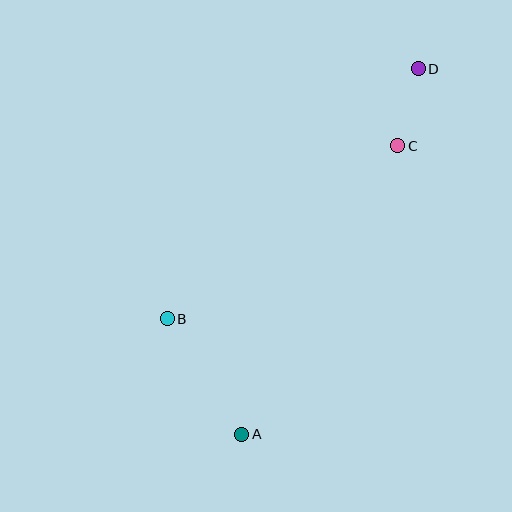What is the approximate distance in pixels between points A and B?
The distance between A and B is approximately 138 pixels.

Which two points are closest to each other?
Points C and D are closest to each other.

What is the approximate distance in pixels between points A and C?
The distance between A and C is approximately 328 pixels.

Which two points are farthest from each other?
Points A and D are farthest from each other.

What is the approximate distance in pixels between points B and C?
The distance between B and C is approximately 288 pixels.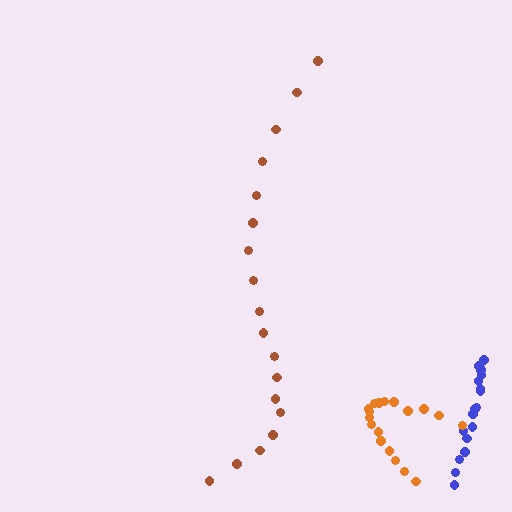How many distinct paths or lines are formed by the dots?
There are 3 distinct paths.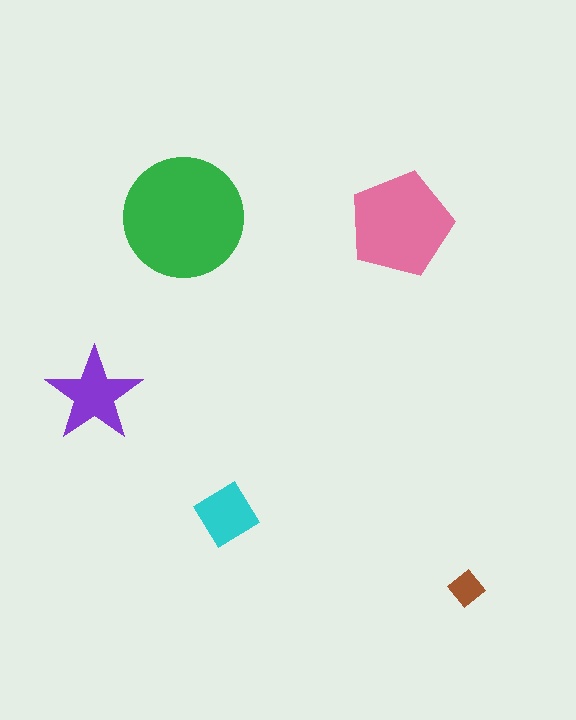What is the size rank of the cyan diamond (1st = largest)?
4th.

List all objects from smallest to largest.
The brown diamond, the cyan diamond, the purple star, the pink pentagon, the green circle.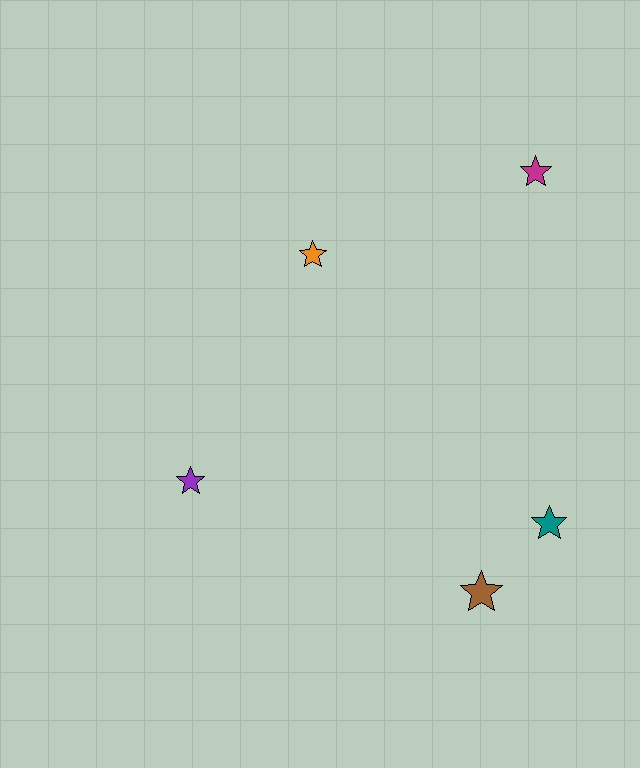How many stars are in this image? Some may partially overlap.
There are 5 stars.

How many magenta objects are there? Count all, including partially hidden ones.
There is 1 magenta object.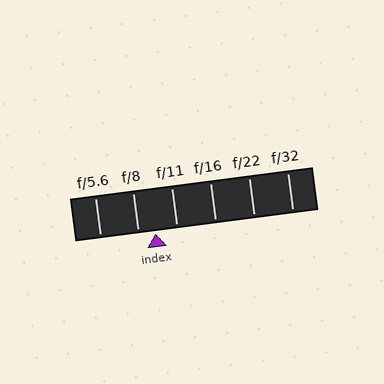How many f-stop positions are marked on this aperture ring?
There are 6 f-stop positions marked.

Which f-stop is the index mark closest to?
The index mark is closest to f/8.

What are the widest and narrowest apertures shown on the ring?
The widest aperture shown is f/5.6 and the narrowest is f/32.